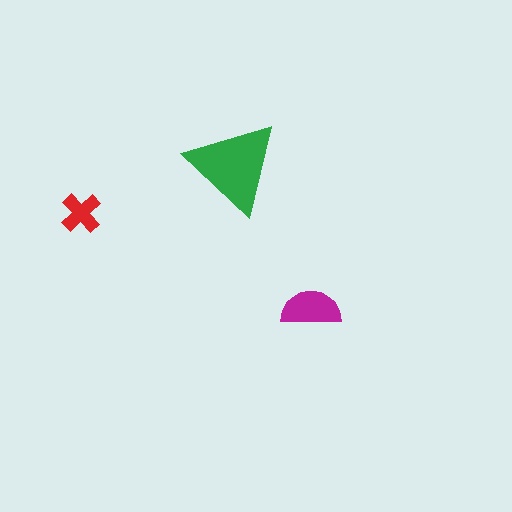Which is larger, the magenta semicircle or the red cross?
The magenta semicircle.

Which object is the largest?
The green triangle.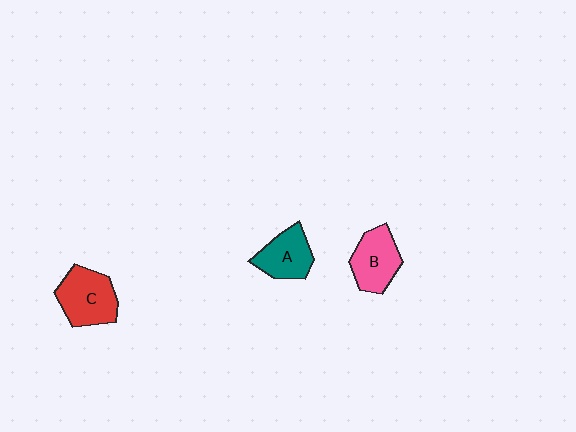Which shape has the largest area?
Shape C (red).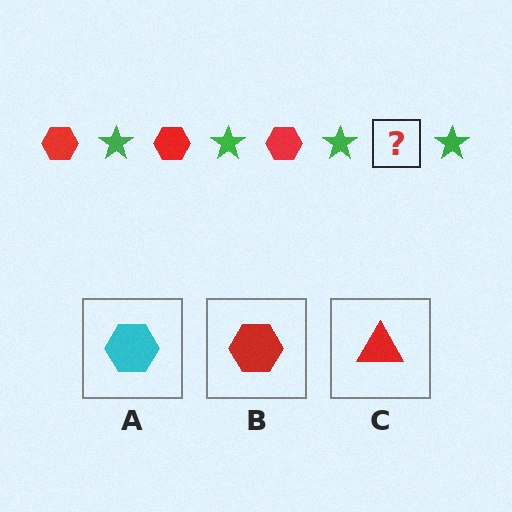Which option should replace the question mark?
Option B.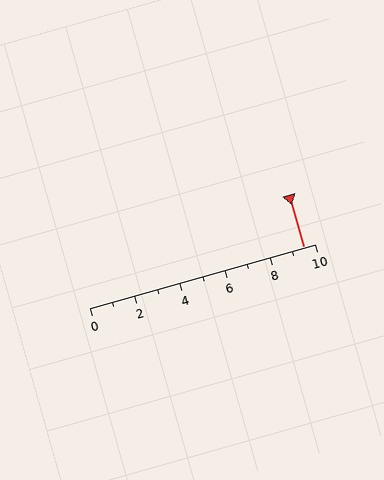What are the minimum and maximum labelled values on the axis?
The axis runs from 0 to 10.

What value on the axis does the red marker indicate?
The marker indicates approximately 9.5.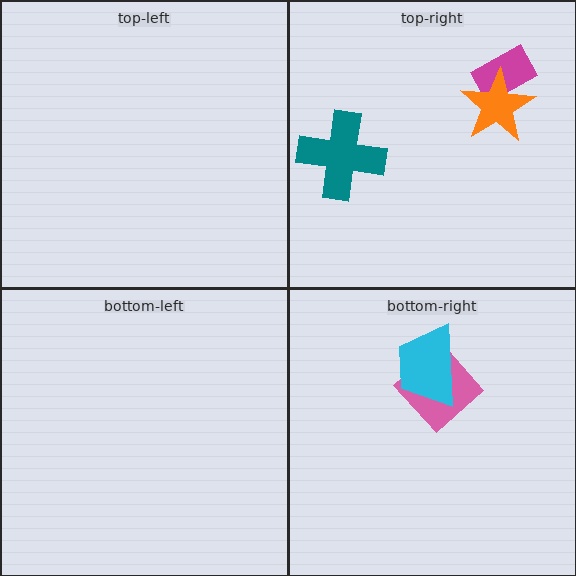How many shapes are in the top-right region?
3.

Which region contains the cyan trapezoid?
The bottom-right region.